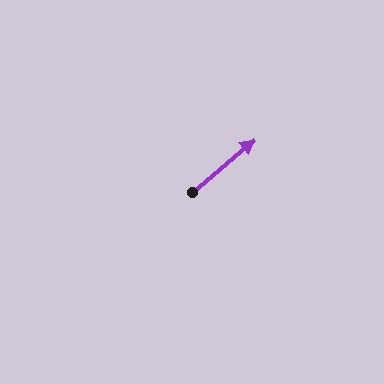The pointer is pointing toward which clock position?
Roughly 2 o'clock.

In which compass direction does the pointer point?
Northeast.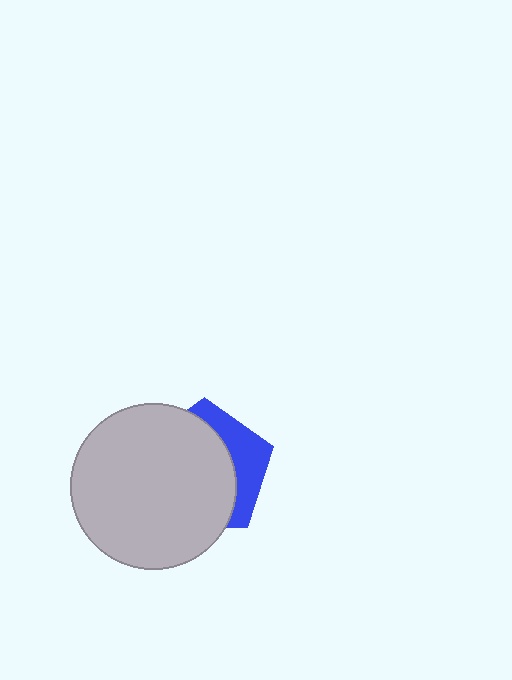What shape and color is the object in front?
The object in front is a light gray circle.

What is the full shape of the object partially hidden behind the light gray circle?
The partially hidden object is a blue pentagon.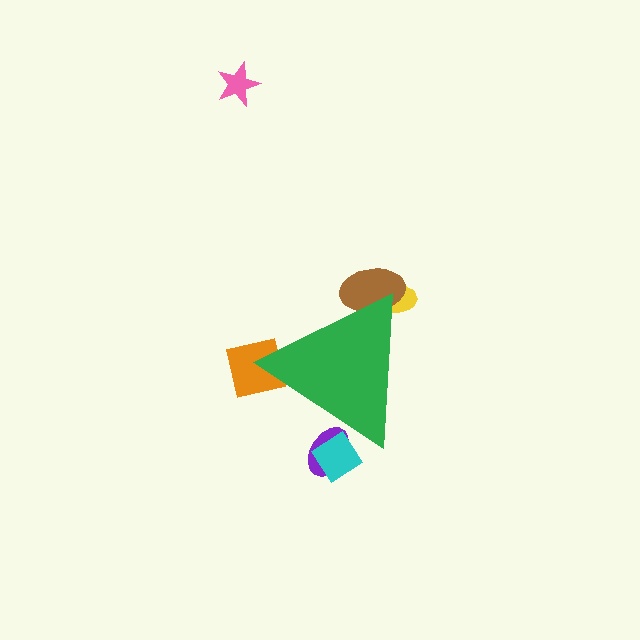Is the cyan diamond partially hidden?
Yes, the cyan diamond is partially hidden behind the green triangle.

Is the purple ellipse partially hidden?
Yes, the purple ellipse is partially hidden behind the green triangle.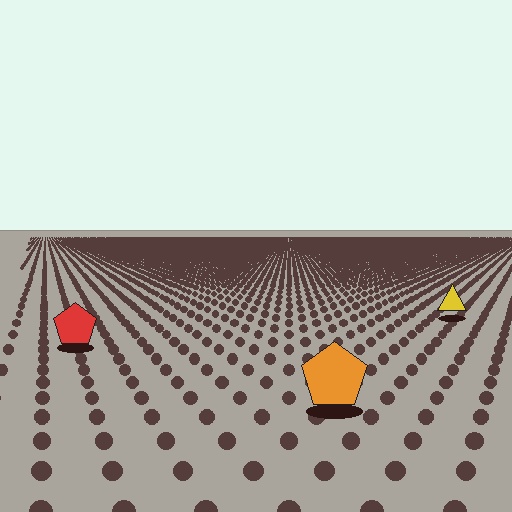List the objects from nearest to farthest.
From nearest to farthest: the orange pentagon, the red pentagon, the yellow triangle.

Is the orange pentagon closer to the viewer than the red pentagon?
Yes. The orange pentagon is closer — you can tell from the texture gradient: the ground texture is coarser near it.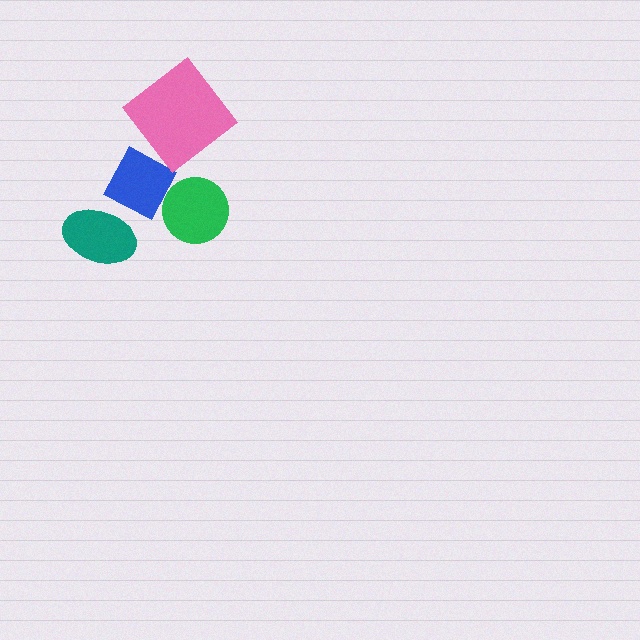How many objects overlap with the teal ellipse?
1 object overlaps with the teal ellipse.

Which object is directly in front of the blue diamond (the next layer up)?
The teal ellipse is directly in front of the blue diamond.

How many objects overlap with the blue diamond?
2 objects overlap with the blue diamond.